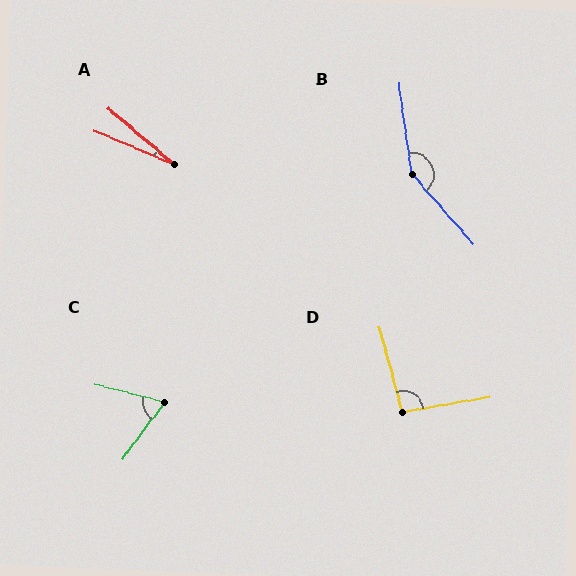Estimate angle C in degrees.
Approximately 67 degrees.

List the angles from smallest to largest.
A (18°), C (67°), D (95°), B (147°).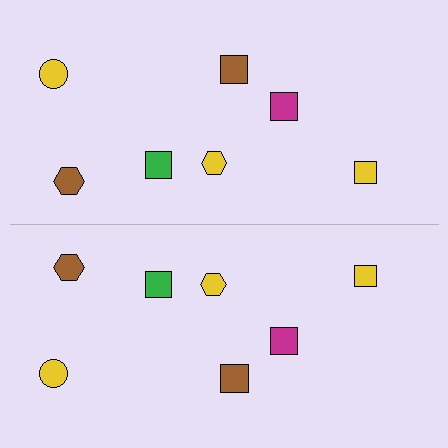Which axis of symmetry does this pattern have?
The pattern has a horizontal axis of symmetry running through the center of the image.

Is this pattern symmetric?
Yes, this pattern has bilateral (reflection) symmetry.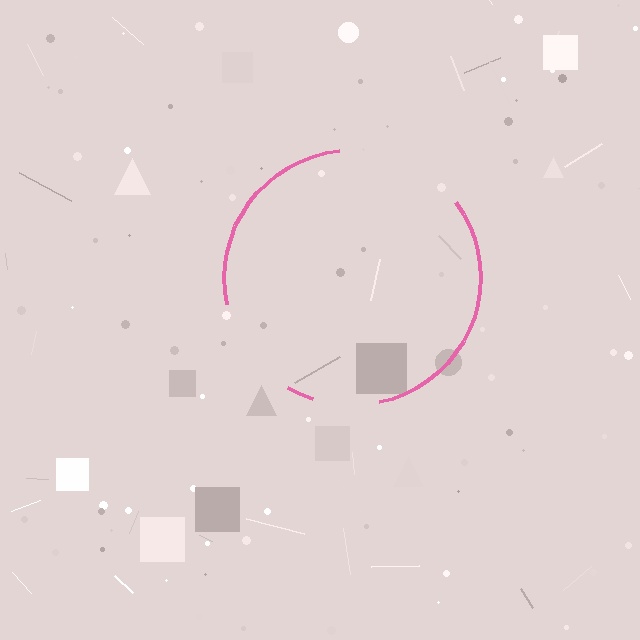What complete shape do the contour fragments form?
The contour fragments form a circle.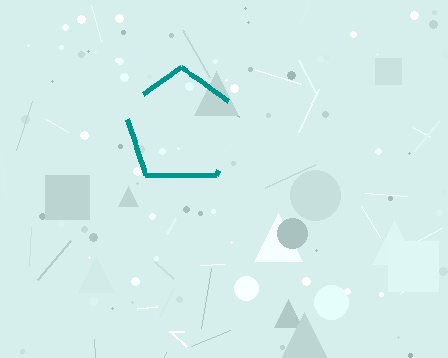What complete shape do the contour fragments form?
The contour fragments form a pentagon.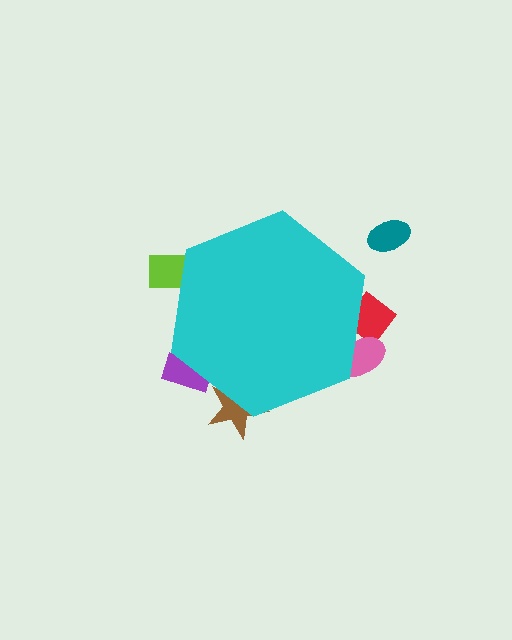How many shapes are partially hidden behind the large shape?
5 shapes are partially hidden.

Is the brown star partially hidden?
Yes, the brown star is partially hidden behind the cyan hexagon.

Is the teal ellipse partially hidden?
No, the teal ellipse is fully visible.